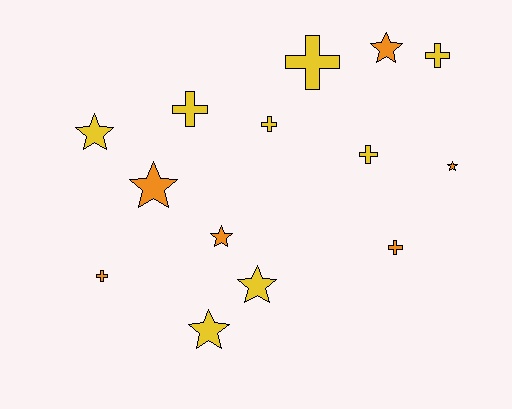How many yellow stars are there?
There are 3 yellow stars.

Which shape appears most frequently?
Cross, with 7 objects.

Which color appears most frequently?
Yellow, with 8 objects.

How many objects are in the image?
There are 14 objects.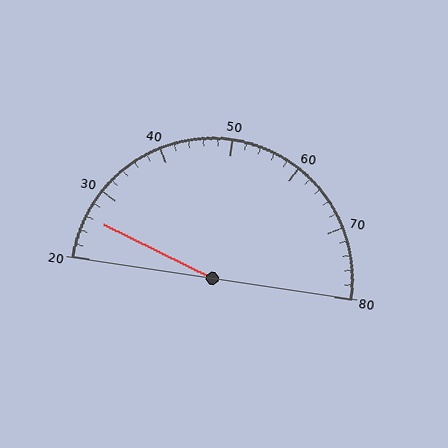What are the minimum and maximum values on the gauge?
The gauge ranges from 20 to 80.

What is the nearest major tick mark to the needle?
The nearest major tick mark is 30.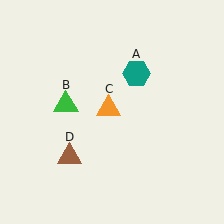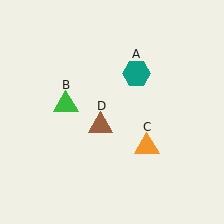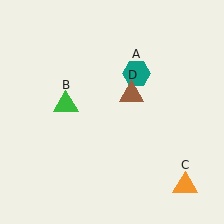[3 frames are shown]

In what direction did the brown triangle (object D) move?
The brown triangle (object D) moved up and to the right.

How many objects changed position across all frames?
2 objects changed position: orange triangle (object C), brown triangle (object D).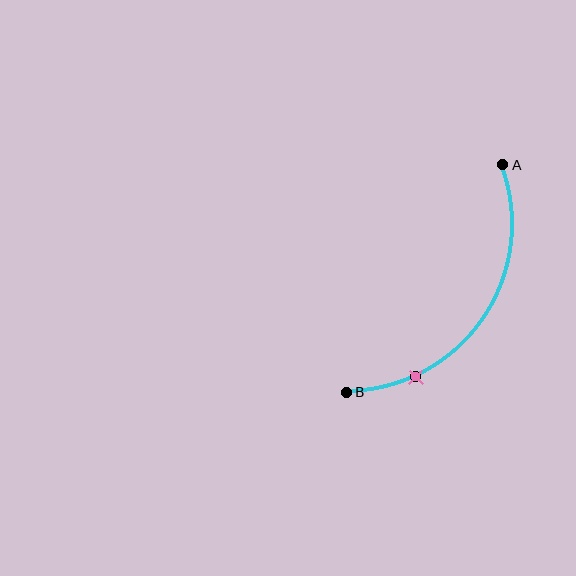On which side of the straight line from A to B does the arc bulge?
The arc bulges below and to the right of the straight line connecting A and B.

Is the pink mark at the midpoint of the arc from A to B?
No. The pink mark lies on the arc but is closer to endpoint B. The arc midpoint would be at the point on the curve equidistant along the arc from both A and B.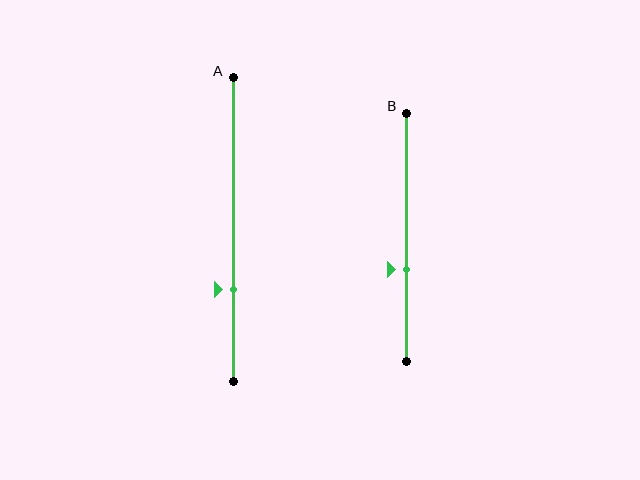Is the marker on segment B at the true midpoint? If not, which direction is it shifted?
No, the marker on segment B is shifted downward by about 13% of the segment length.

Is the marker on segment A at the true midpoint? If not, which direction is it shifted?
No, the marker on segment A is shifted downward by about 20% of the segment length.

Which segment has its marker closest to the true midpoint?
Segment B has its marker closest to the true midpoint.